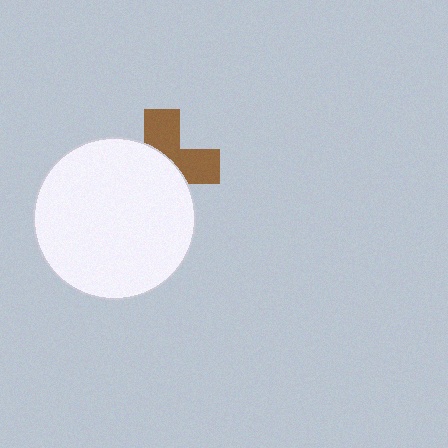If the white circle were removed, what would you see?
You would see the complete brown cross.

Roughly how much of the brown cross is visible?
A small part of it is visible (roughly 42%).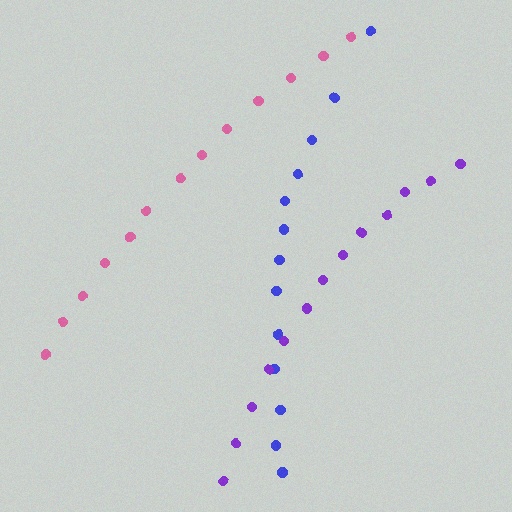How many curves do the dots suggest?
There are 3 distinct paths.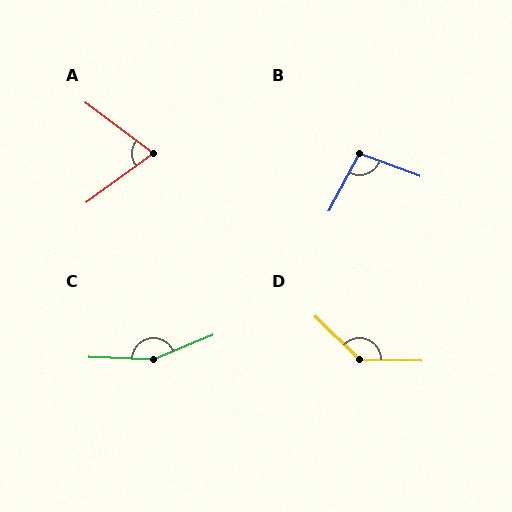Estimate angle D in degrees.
Approximately 137 degrees.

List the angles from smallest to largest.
A (73°), B (97°), D (137°), C (156°).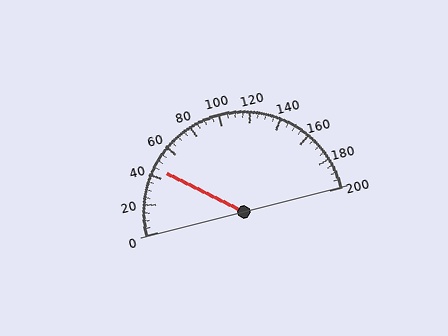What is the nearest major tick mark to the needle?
The nearest major tick mark is 40.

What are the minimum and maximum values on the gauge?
The gauge ranges from 0 to 200.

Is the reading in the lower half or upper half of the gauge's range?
The reading is in the lower half of the range (0 to 200).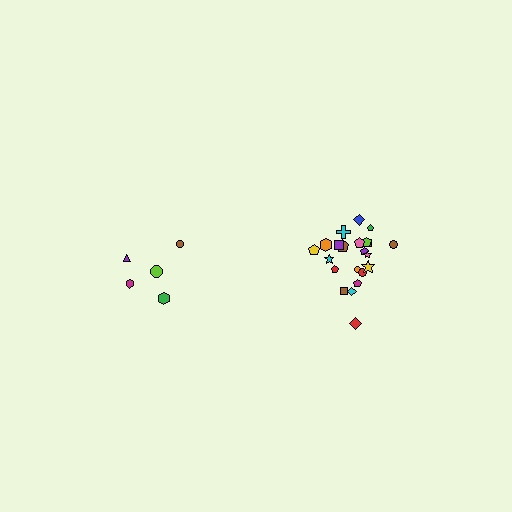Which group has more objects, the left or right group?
The right group.